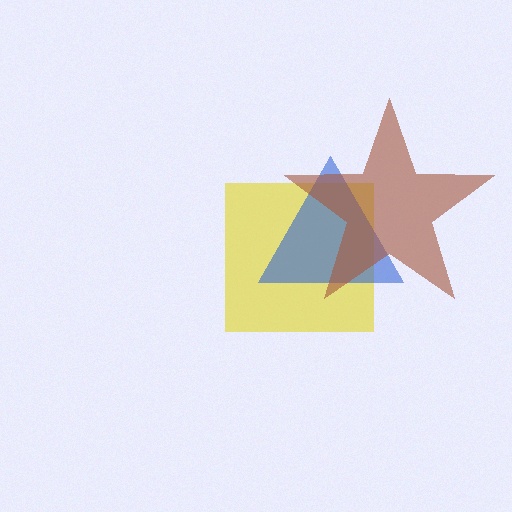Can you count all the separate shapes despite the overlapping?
Yes, there are 3 separate shapes.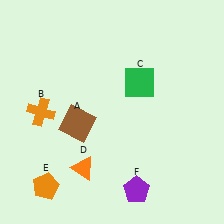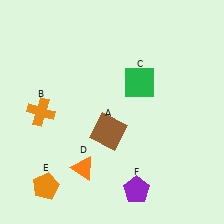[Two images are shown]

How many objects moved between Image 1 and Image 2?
1 object moved between the two images.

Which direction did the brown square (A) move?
The brown square (A) moved right.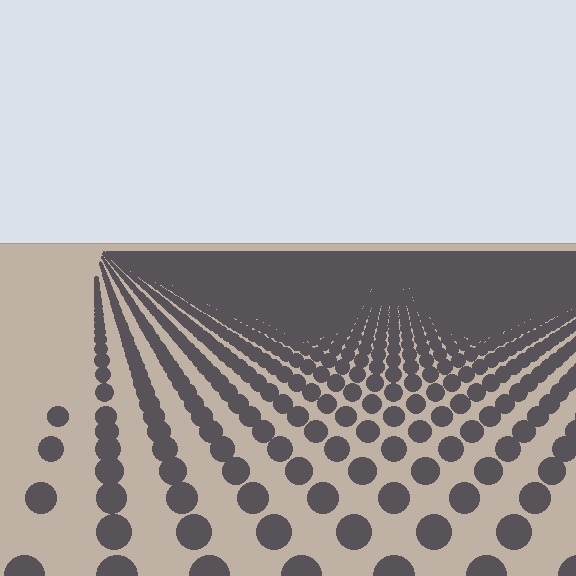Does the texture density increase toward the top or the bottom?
Density increases toward the top.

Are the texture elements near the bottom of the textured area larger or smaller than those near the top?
Larger. Near the bottom, elements are closer to the viewer and appear at a bigger on-screen size.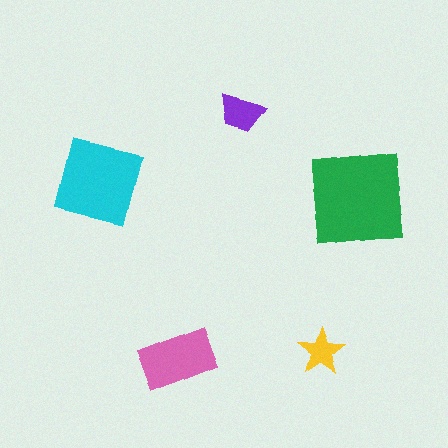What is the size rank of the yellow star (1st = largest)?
5th.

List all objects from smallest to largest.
The yellow star, the purple trapezoid, the pink rectangle, the cyan square, the green square.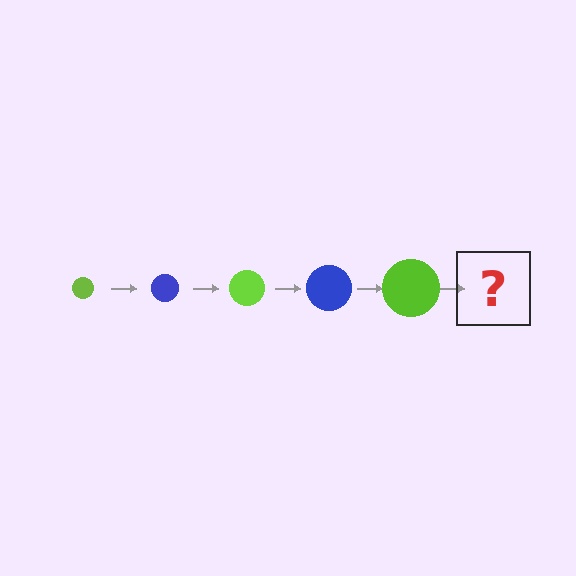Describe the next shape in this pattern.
It should be a blue circle, larger than the previous one.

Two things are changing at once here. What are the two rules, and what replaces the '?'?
The two rules are that the circle grows larger each step and the color cycles through lime and blue. The '?' should be a blue circle, larger than the previous one.